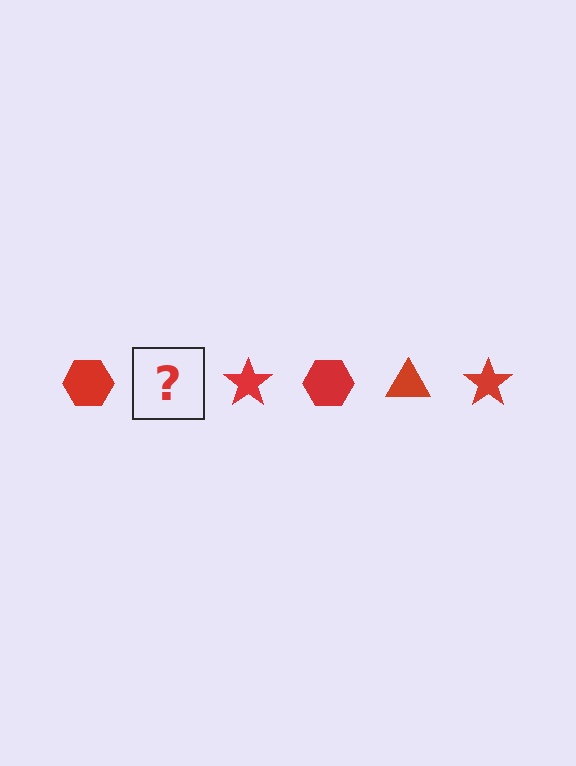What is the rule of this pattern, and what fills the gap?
The rule is that the pattern cycles through hexagon, triangle, star shapes in red. The gap should be filled with a red triangle.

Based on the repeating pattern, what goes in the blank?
The blank should be a red triangle.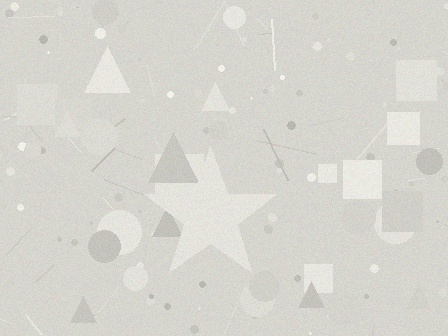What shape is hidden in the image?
A star is hidden in the image.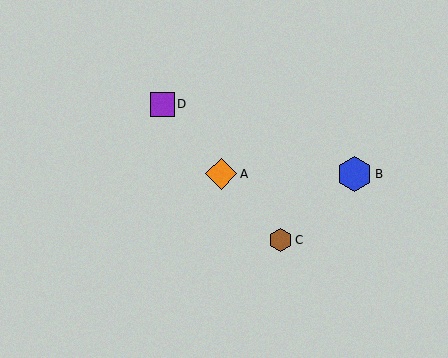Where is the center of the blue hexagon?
The center of the blue hexagon is at (354, 174).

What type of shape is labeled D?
Shape D is a purple square.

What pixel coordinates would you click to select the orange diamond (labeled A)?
Click at (221, 174) to select the orange diamond A.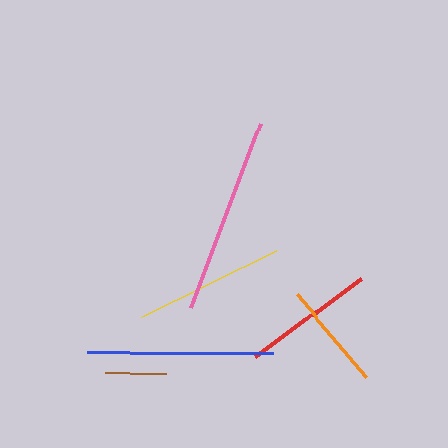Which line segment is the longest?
The pink line is the longest at approximately 197 pixels.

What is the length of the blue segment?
The blue segment is approximately 186 pixels long.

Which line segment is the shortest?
The brown line is the shortest at approximately 62 pixels.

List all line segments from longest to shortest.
From longest to shortest: pink, blue, yellow, red, orange, brown.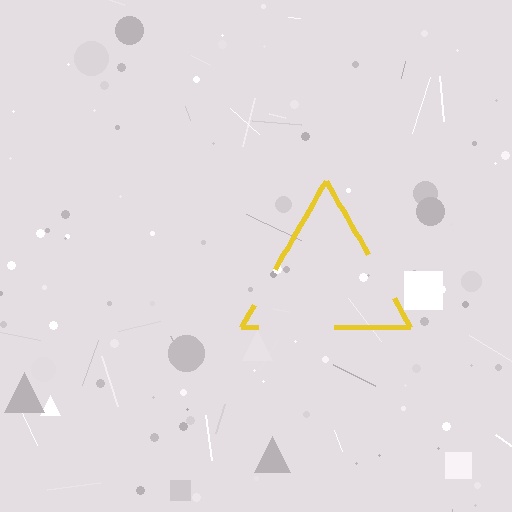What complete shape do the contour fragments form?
The contour fragments form a triangle.